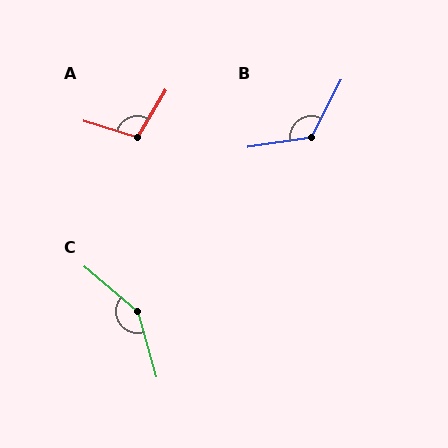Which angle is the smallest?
A, at approximately 103 degrees.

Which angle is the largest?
C, at approximately 146 degrees.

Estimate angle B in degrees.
Approximately 126 degrees.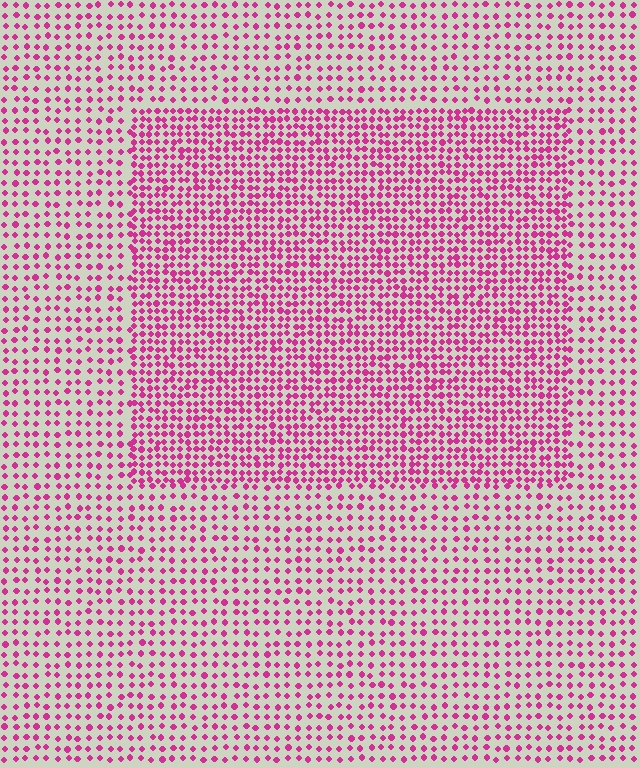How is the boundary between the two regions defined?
The boundary is defined by a change in element density (approximately 1.9x ratio). All elements are the same color, size, and shape.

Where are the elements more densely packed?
The elements are more densely packed inside the rectangle boundary.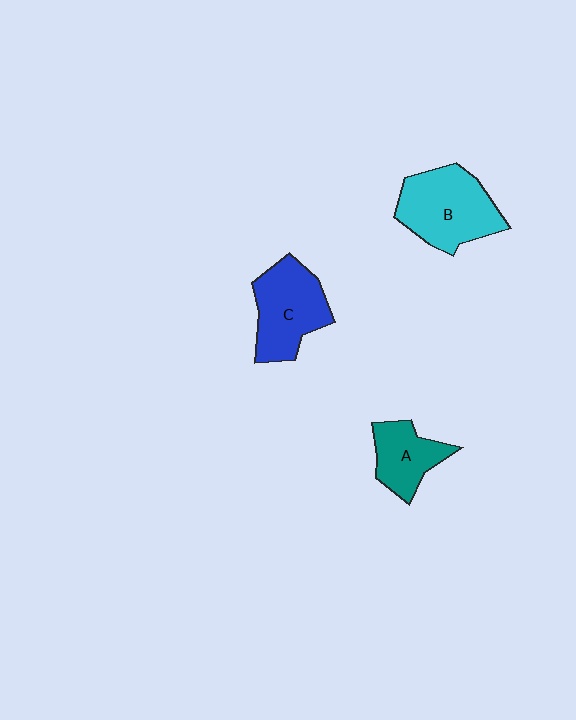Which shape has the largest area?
Shape B (cyan).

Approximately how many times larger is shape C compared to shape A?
Approximately 1.5 times.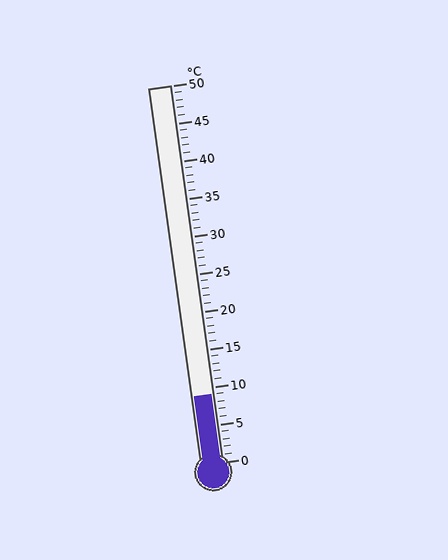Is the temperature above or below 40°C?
The temperature is below 40°C.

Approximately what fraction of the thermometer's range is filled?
The thermometer is filled to approximately 20% of its range.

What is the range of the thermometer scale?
The thermometer scale ranges from 0°C to 50°C.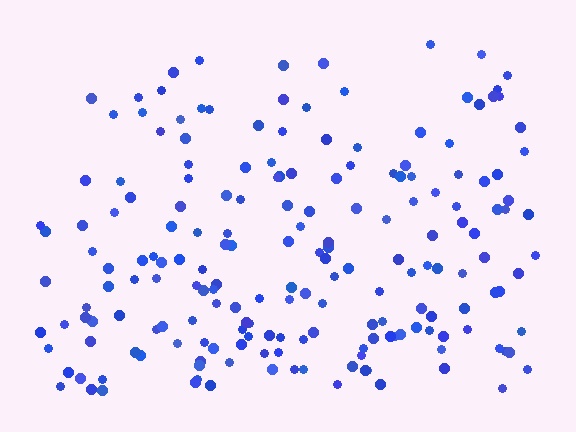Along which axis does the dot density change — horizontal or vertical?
Vertical.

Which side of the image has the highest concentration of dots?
The bottom.